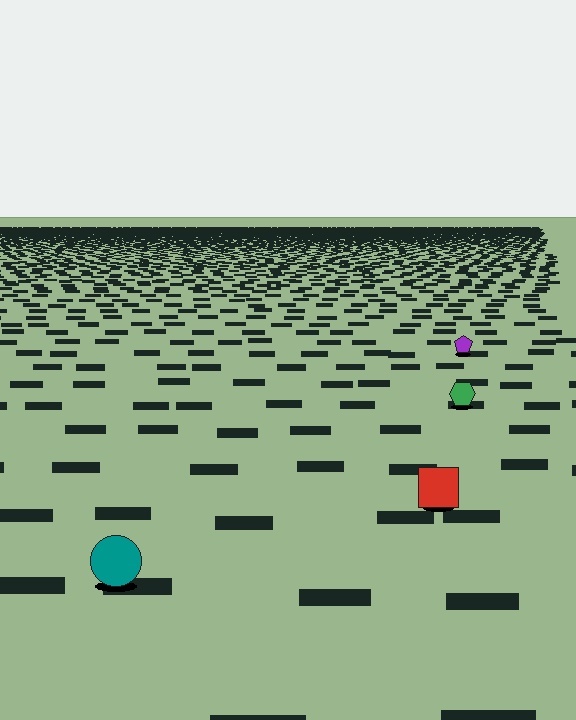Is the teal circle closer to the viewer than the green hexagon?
Yes. The teal circle is closer — you can tell from the texture gradient: the ground texture is coarser near it.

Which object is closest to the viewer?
The teal circle is closest. The texture marks near it are larger and more spread out.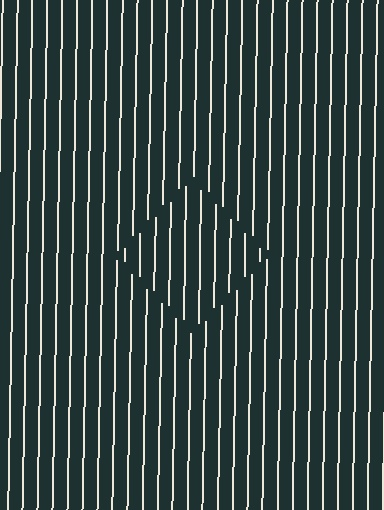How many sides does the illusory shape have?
4 sides — the line-ends trace a square.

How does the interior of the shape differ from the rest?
The interior of the shape contains the same grating, shifted by half a period — the contour is defined by the phase discontinuity where line-ends from the inner and outer gratings abut.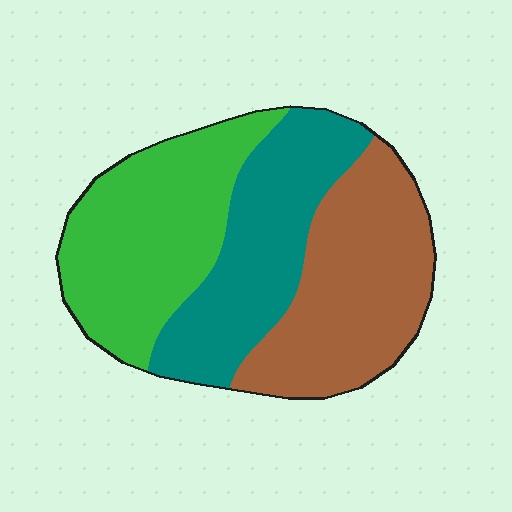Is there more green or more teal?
Green.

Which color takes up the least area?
Teal, at roughly 30%.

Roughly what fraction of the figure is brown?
Brown covers 35% of the figure.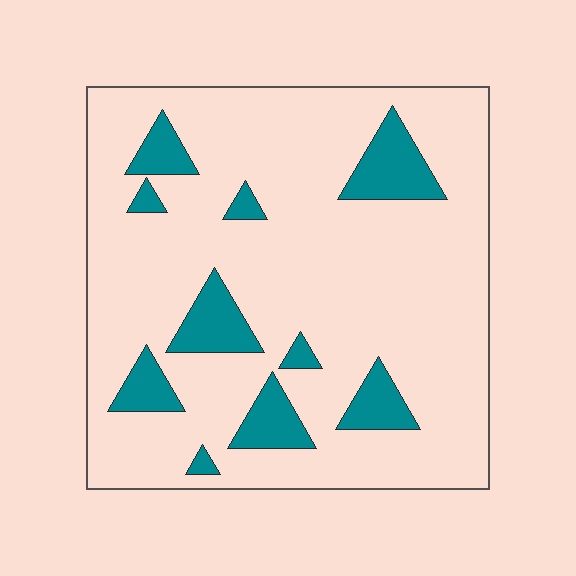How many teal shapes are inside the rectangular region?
10.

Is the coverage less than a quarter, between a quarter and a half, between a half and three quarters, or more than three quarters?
Less than a quarter.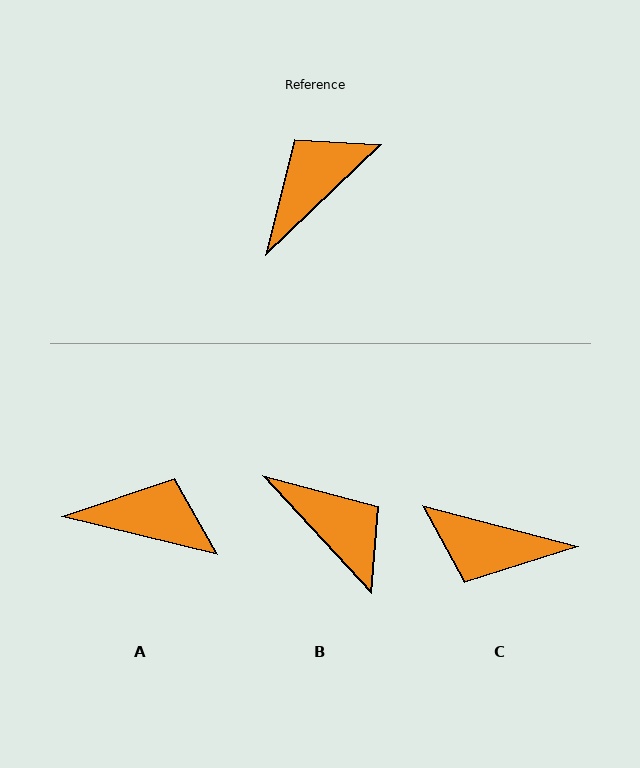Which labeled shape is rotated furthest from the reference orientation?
C, about 122 degrees away.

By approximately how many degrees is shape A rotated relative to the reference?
Approximately 57 degrees clockwise.